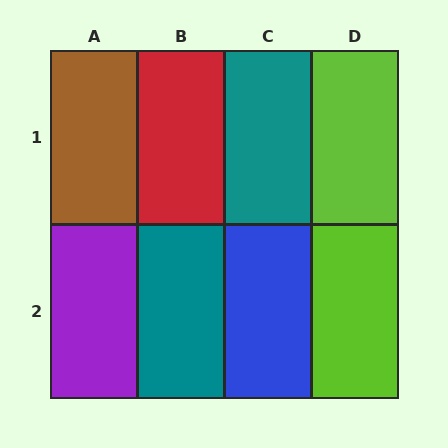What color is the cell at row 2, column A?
Purple.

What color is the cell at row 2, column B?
Teal.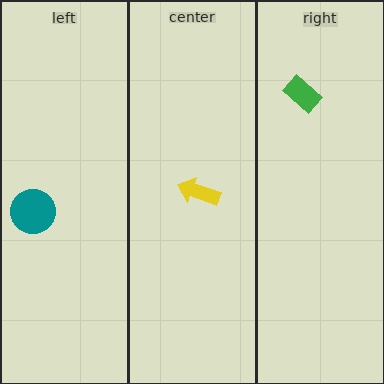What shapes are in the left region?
The teal circle.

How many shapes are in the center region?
1.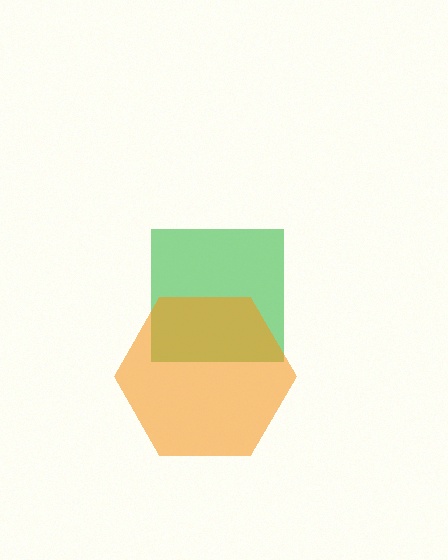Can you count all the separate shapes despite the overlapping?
Yes, there are 2 separate shapes.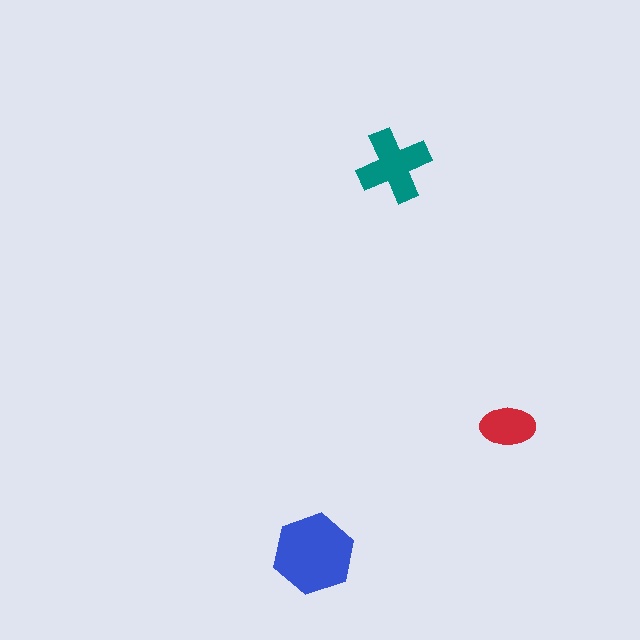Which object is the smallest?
The red ellipse.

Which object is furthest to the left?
The blue hexagon is leftmost.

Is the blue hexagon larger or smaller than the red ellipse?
Larger.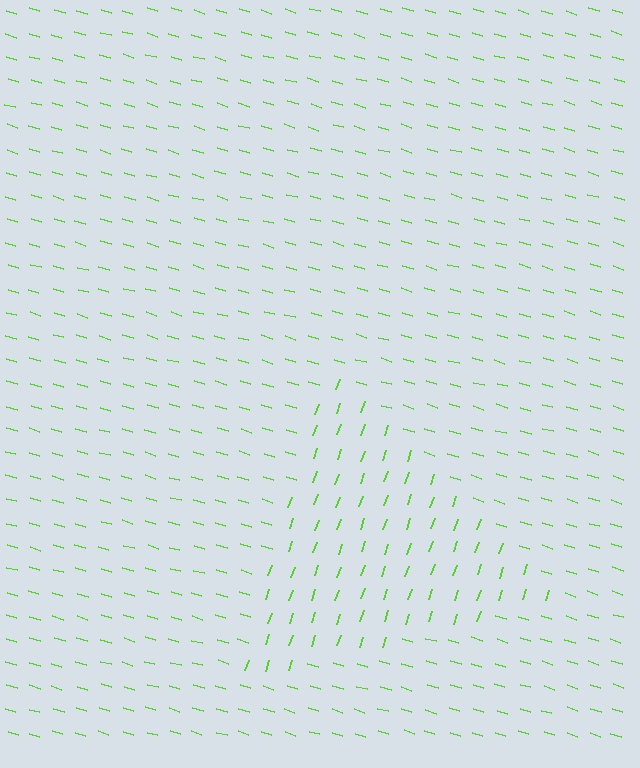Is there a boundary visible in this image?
Yes, there is a texture boundary formed by a change in line orientation.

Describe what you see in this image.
The image is filled with small lime line segments. A triangle region in the image has lines oriented differently from the surrounding lines, creating a visible texture boundary.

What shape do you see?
I see a triangle.